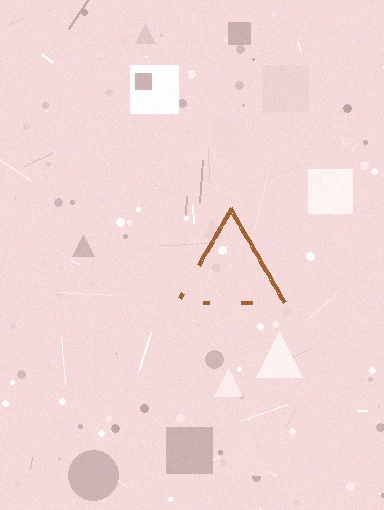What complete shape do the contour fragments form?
The contour fragments form a triangle.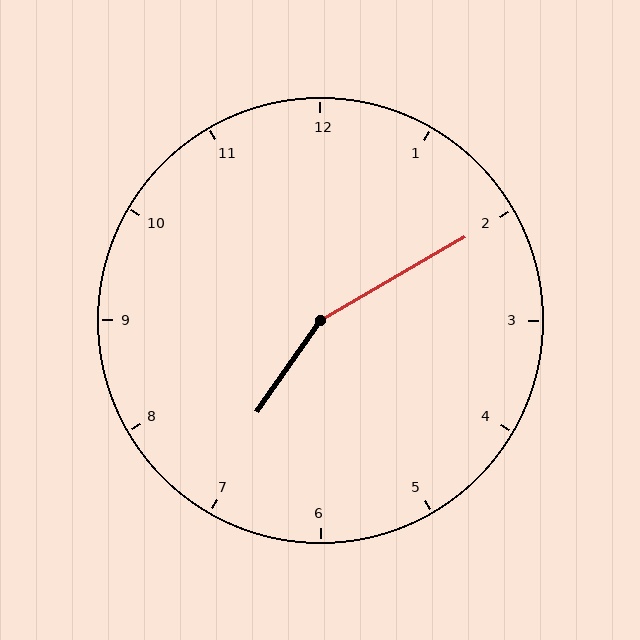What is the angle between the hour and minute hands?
Approximately 155 degrees.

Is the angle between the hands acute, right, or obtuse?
It is obtuse.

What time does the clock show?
7:10.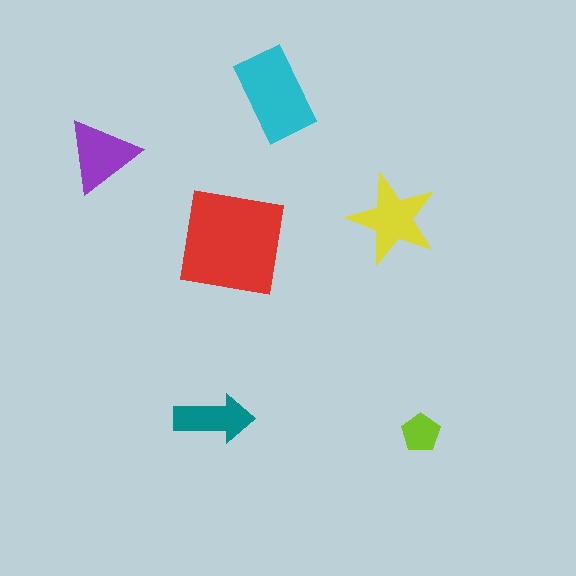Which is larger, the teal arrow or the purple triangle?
The purple triangle.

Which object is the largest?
The red square.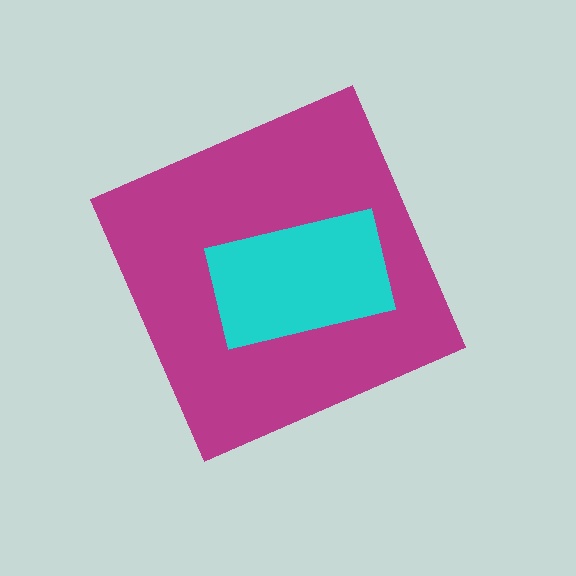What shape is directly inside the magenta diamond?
The cyan rectangle.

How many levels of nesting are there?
2.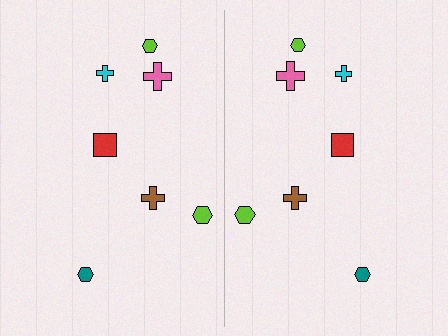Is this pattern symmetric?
Yes, this pattern has bilateral (reflection) symmetry.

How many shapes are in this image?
There are 14 shapes in this image.